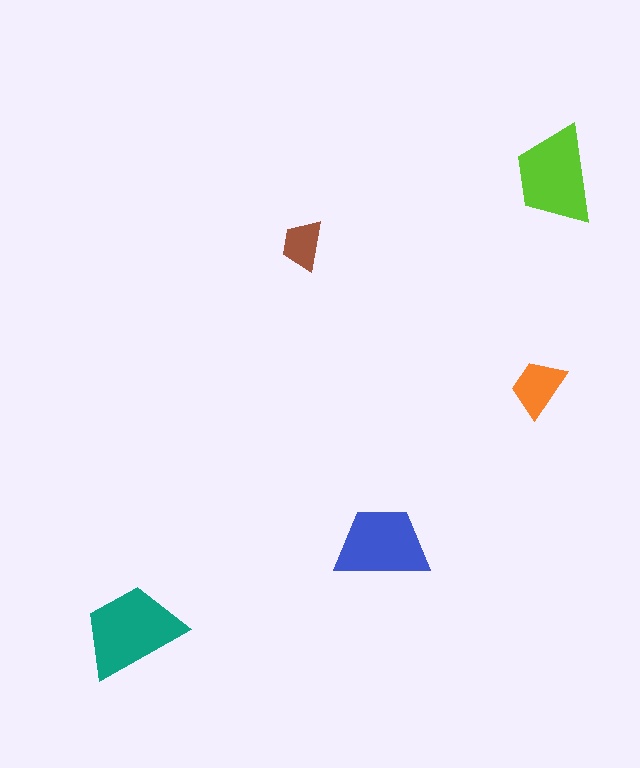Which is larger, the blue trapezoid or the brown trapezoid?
The blue one.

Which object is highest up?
The lime trapezoid is topmost.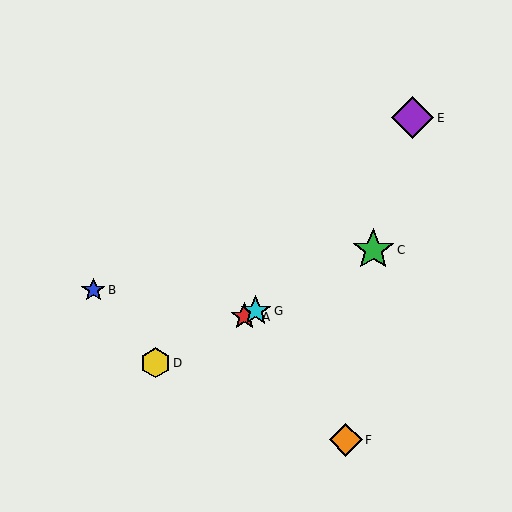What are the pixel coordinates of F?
Object F is at (346, 440).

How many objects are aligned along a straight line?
4 objects (A, C, D, G) are aligned along a straight line.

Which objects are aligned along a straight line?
Objects A, C, D, G are aligned along a straight line.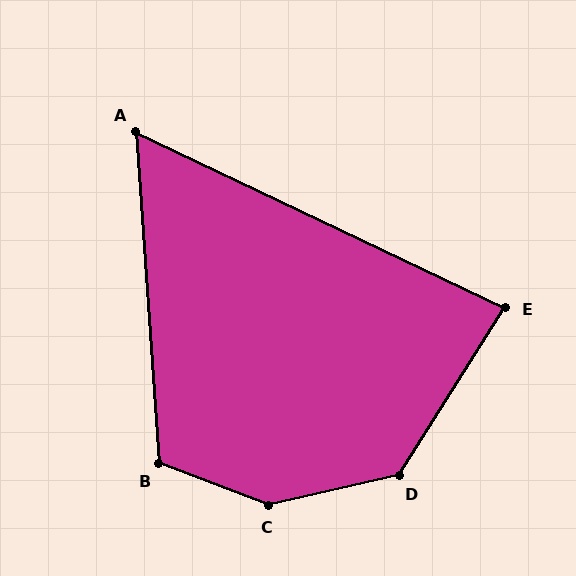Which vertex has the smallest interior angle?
A, at approximately 61 degrees.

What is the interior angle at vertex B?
Approximately 115 degrees (obtuse).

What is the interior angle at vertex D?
Approximately 135 degrees (obtuse).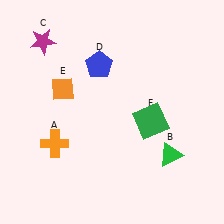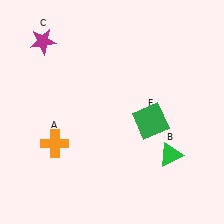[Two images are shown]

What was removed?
The orange diamond (E), the blue pentagon (D) were removed in Image 2.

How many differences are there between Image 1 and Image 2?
There are 2 differences between the two images.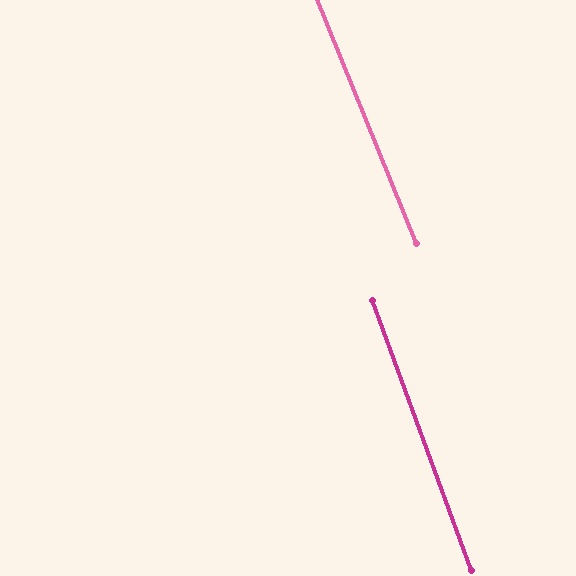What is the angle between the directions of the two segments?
Approximately 2 degrees.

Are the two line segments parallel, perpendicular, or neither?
Parallel — their directions differ by only 1.8°.